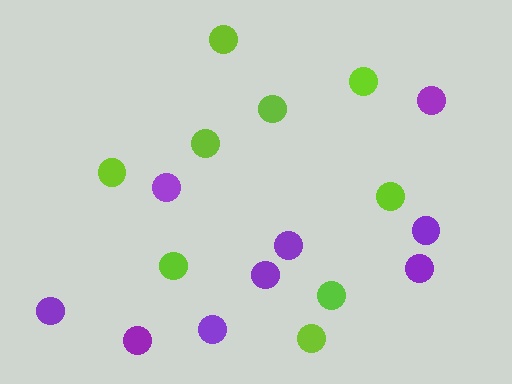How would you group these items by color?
There are 2 groups: one group of lime circles (9) and one group of purple circles (9).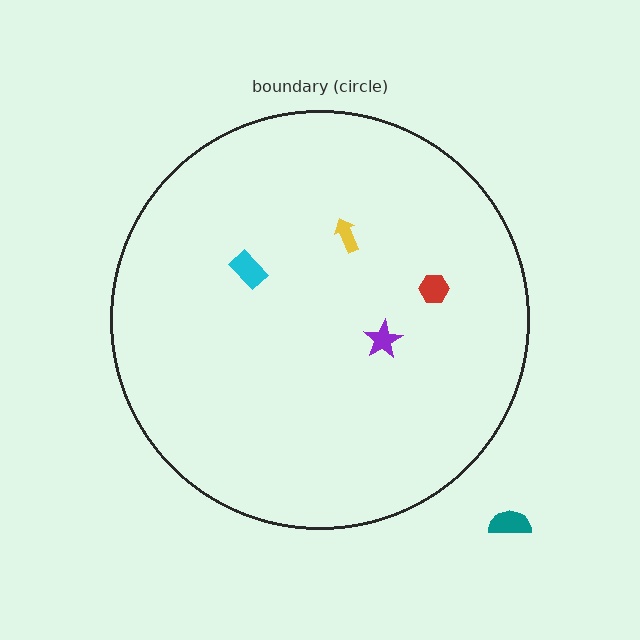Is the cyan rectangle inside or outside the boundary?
Inside.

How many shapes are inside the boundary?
4 inside, 1 outside.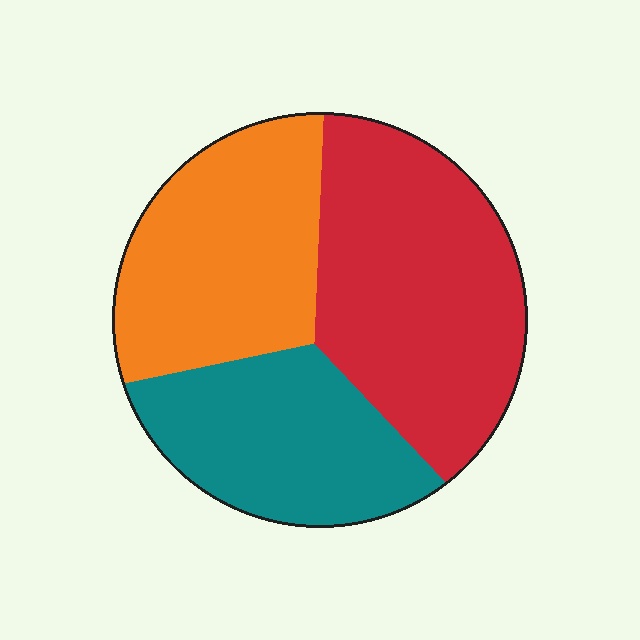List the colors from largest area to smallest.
From largest to smallest: red, orange, teal.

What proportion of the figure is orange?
Orange covers 31% of the figure.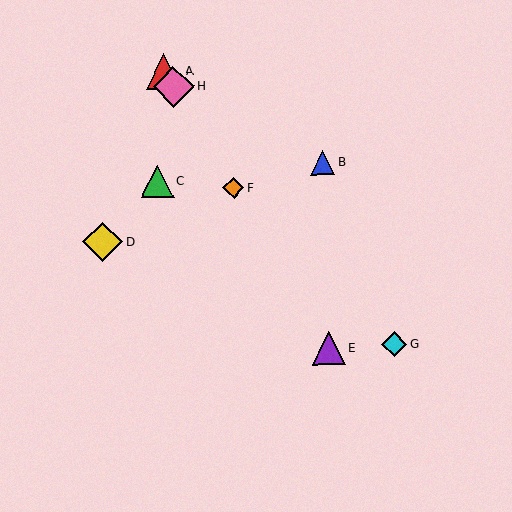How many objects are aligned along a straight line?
4 objects (A, E, F, H) are aligned along a straight line.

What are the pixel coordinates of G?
Object G is at (394, 344).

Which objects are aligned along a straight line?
Objects A, E, F, H are aligned along a straight line.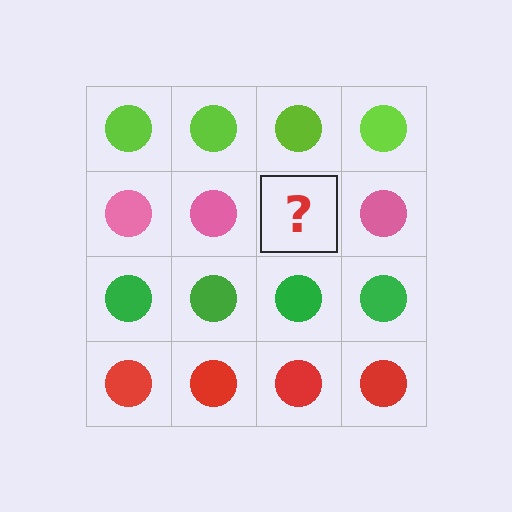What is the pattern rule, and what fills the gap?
The rule is that each row has a consistent color. The gap should be filled with a pink circle.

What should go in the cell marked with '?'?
The missing cell should contain a pink circle.